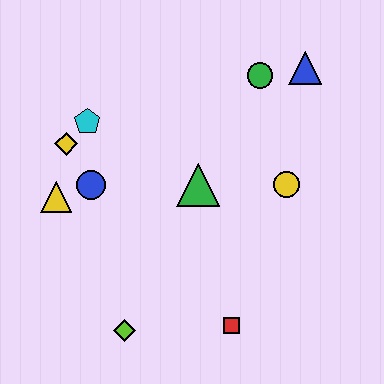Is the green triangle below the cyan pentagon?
Yes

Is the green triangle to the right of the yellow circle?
No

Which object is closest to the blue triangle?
The green circle is closest to the blue triangle.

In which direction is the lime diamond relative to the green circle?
The lime diamond is below the green circle.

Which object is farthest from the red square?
The blue triangle is farthest from the red square.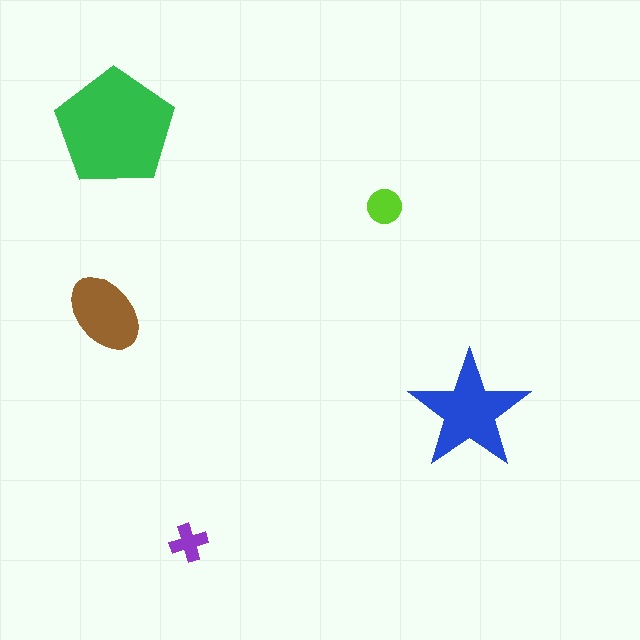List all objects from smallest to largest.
The purple cross, the lime circle, the brown ellipse, the blue star, the green pentagon.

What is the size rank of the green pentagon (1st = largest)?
1st.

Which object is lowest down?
The purple cross is bottommost.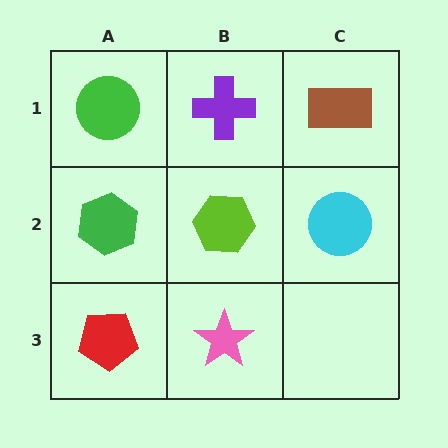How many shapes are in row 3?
2 shapes.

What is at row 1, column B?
A purple cross.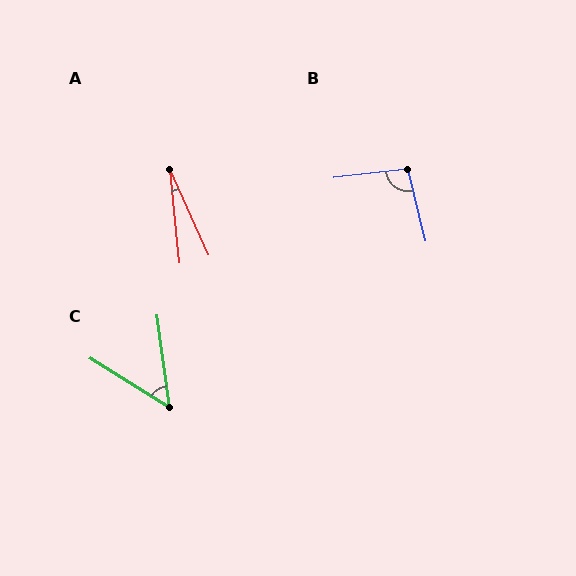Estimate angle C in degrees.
Approximately 50 degrees.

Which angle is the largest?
B, at approximately 97 degrees.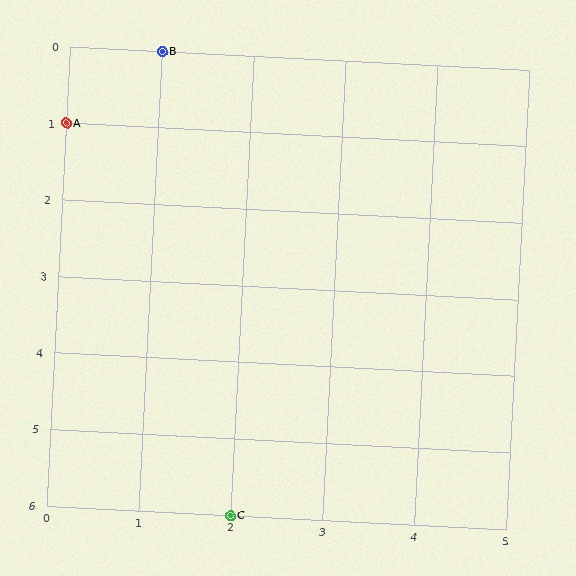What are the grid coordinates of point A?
Point A is at grid coordinates (0, 1).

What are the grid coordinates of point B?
Point B is at grid coordinates (1, 0).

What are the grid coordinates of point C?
Point C is at grid coordinates (2, 6).